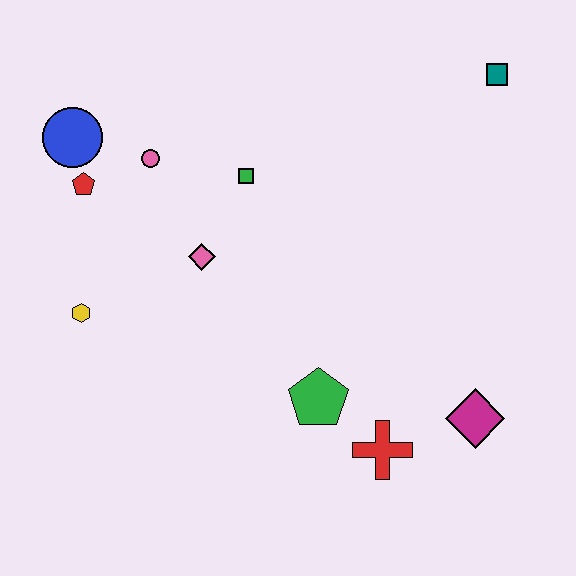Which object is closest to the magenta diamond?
The red cross is closest to the magenta diamond.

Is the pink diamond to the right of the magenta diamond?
No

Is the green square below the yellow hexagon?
No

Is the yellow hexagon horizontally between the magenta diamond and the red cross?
No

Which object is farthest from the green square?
The magenta diamond is farthest from the green square.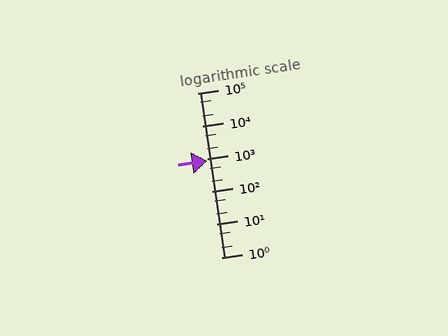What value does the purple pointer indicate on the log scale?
The pointer indicates approximately 860.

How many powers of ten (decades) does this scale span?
The scale spans 5 decades, from 1 to 100000.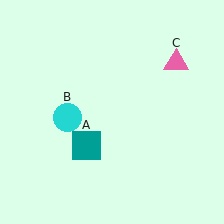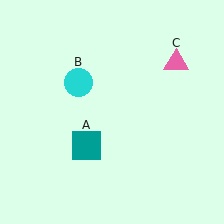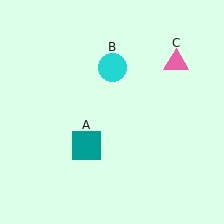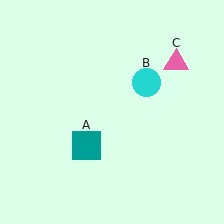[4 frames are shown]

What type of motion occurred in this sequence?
The cyan circle (object B) rotated clockwise around the center of the scene.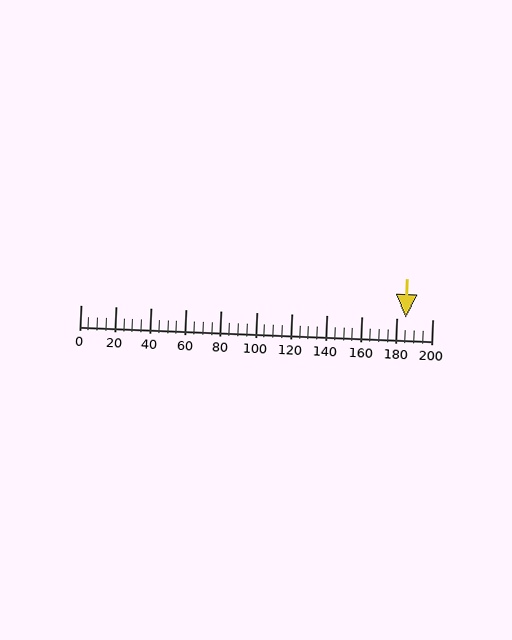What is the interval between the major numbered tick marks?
The major tick marks are spaced 20 units apart.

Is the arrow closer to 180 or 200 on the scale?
The arrow is closer to 180.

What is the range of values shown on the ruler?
The ruler shows values from 0 to 200.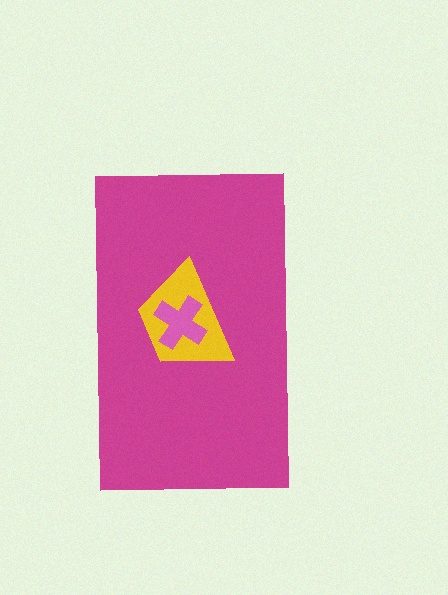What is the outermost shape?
The magenta rectangle.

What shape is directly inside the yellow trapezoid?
The pink cross.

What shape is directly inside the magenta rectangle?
The yellow trapezoid.